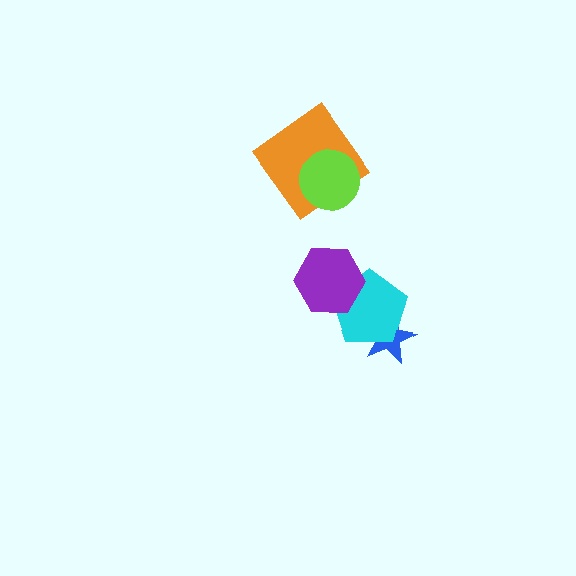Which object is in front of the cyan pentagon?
The purple hexagon is in front of the cyan pentagon.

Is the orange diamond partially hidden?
Yes, it is partially covered by another shape.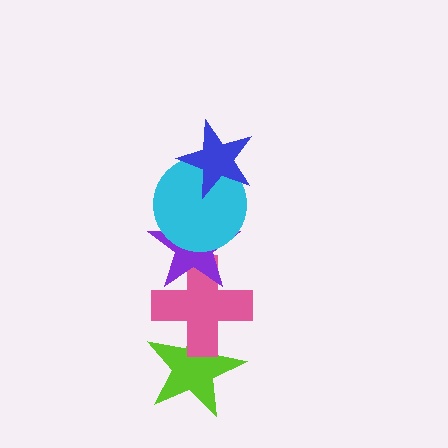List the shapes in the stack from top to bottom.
From top to bottom: the blue star, the cyan circle, the purple star, the pink cross, the lime star.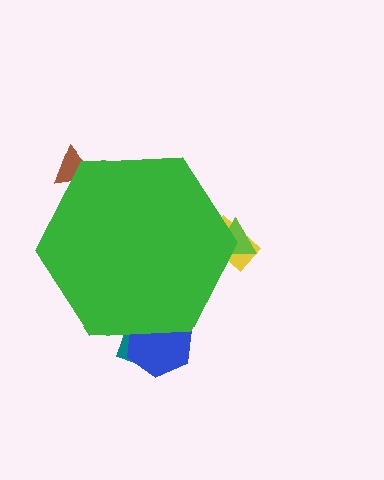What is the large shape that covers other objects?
A green hexagon.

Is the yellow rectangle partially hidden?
Yes, the yellow rectangle is partially hidden behind the green hexagon.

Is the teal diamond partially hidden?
Yes, the teal diamond is partially hidden behind the green hexagon.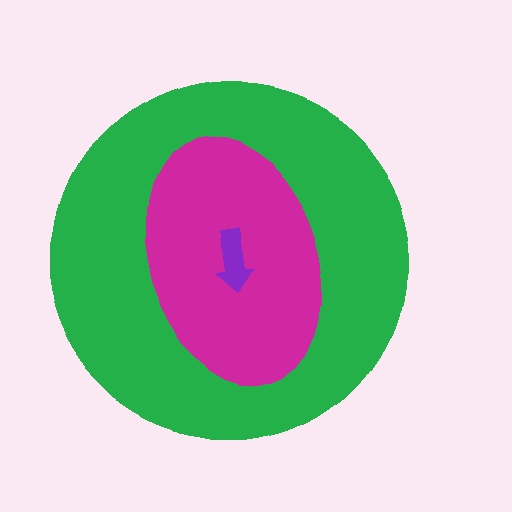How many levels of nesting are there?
3.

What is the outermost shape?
The green circle.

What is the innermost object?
The purple arrow.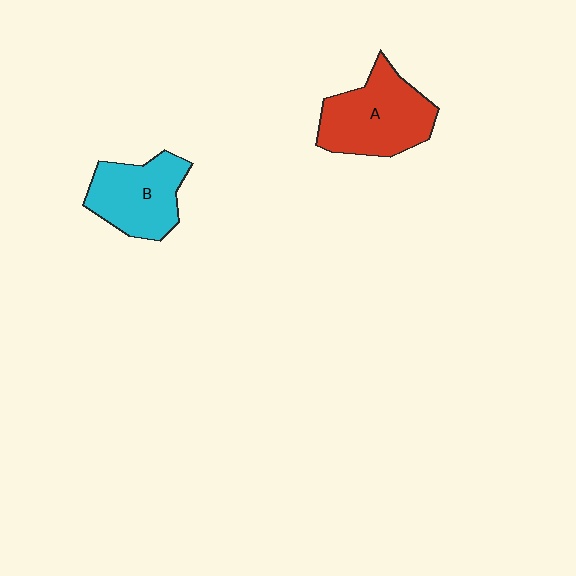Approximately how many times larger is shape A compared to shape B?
Approximately 1.2 times.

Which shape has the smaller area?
Shape B (cyan).